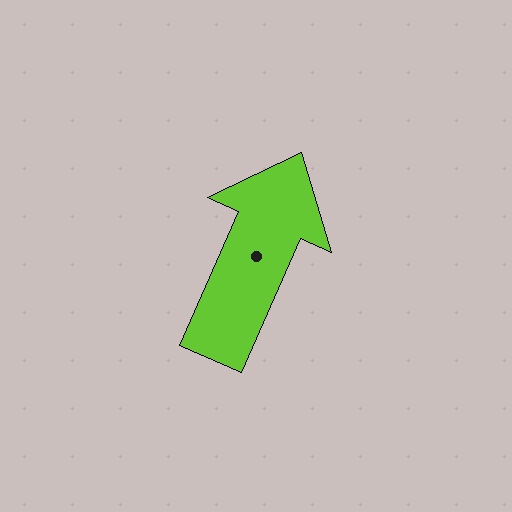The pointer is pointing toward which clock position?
Roughly 1 o'clock.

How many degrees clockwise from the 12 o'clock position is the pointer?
Approximately 24 degrees.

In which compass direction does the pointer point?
Northeast.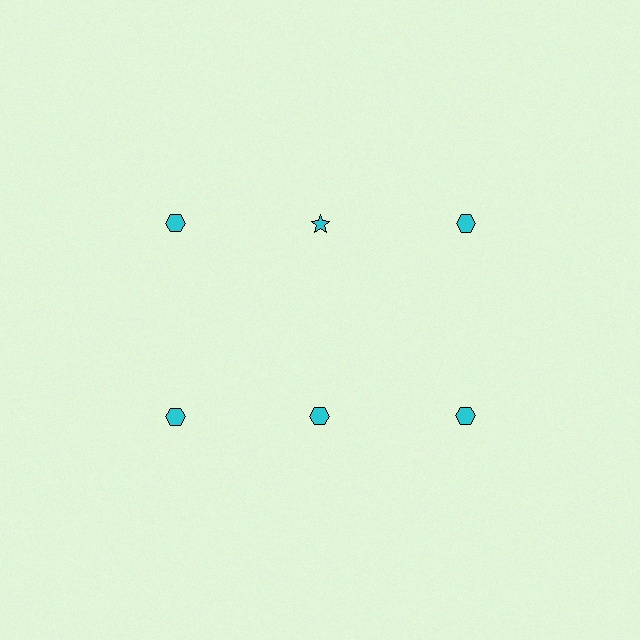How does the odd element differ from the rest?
It has a different shape: star instead of hexagon.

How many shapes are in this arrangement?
There are 6 shapes arranged in a grid pattern.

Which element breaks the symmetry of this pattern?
The cyan star in the top row, second from left column breaks the symmetry. All other shapes are cyan hexagons.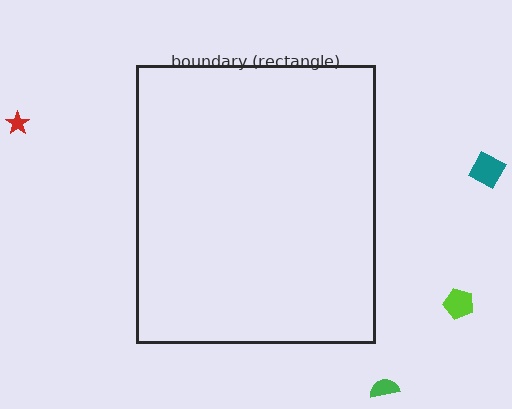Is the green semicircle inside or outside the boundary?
Outside.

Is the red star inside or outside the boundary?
Outside.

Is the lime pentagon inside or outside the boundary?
Outside.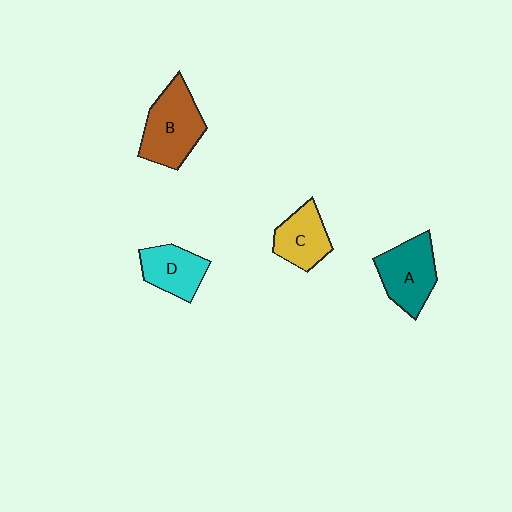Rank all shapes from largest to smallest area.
From largest to smallest: B (brown), A (teal), D (cyan), C (yellow).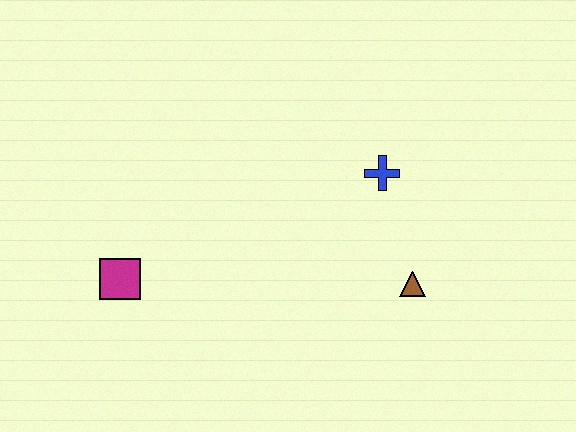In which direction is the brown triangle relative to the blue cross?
The brown triangle is below the blue cross.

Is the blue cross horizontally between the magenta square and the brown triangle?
Yes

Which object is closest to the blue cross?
The brown triangle is closest to the blue cross.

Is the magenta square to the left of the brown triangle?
Yes